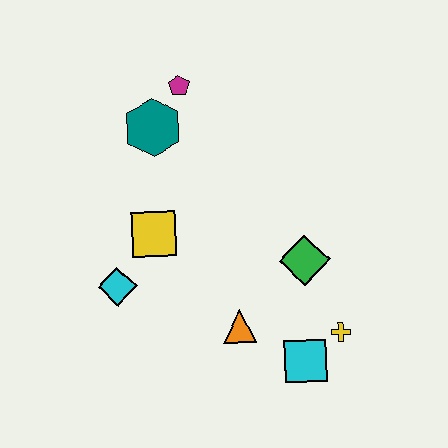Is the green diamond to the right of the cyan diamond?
Yes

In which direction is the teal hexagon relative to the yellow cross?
The teal hexagon is above the yellow cross.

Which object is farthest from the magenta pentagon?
The cyan square is farthest from the magenta pentagon.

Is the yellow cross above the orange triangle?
No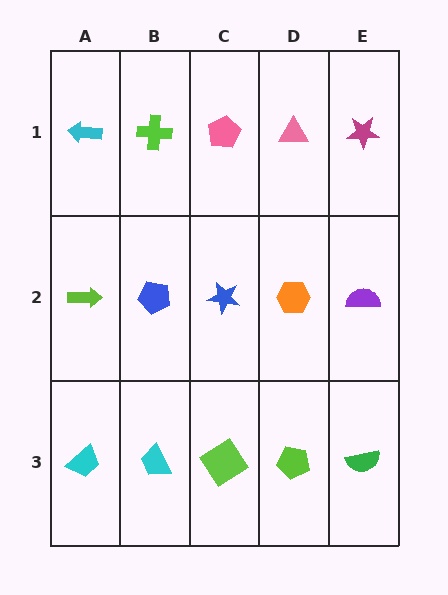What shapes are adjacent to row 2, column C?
A pink pentagon (row 1, column C), a lime diamond (row 3, column C), a blue pentagon (row 2, column B), an orange hexagon (row 2, column D).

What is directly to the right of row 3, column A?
A cyan trapezoid.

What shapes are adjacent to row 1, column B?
A blue pentagon (row 2, column B), a cyan arrow (row 1, column A), a pink pentagon (row 1, column C).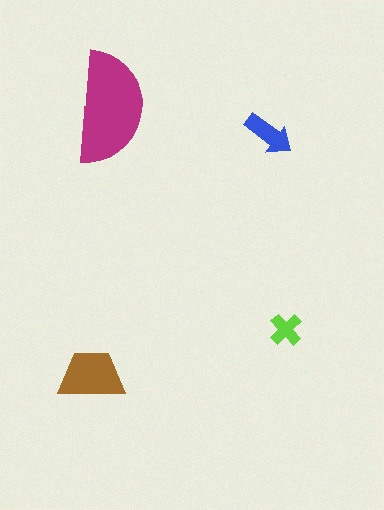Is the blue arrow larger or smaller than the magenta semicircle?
Smaller.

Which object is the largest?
The magenta semicircle.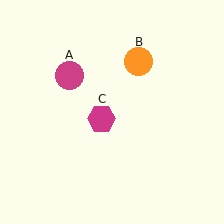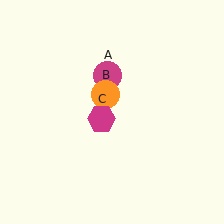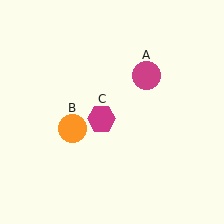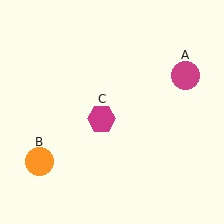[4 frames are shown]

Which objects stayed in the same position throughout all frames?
Magenta hexagon (object C) remained stationary.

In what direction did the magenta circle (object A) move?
The magenta circle (object A) moved right.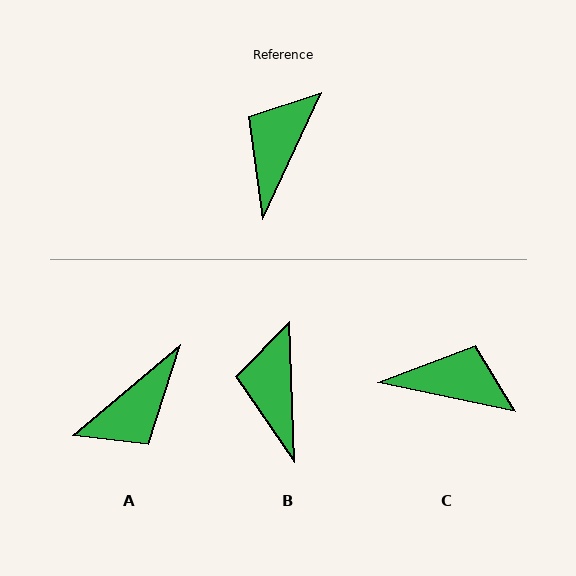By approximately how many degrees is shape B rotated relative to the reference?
Approximately 27 degrees counter-clockwise.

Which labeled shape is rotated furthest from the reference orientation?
A, about 155 degrees away.